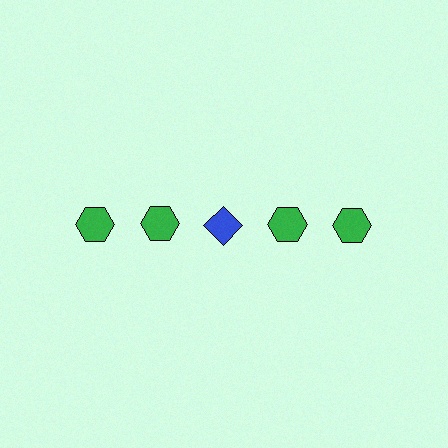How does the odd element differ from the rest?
It differs in both color (blue instead of green) and shape (diamond instead of hexagon).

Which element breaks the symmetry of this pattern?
The blue diamond in the top row, center column breaks the symmetry. All other shapes are green hexagons.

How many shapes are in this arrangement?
There are 5 shapes arranged in a grid pattern.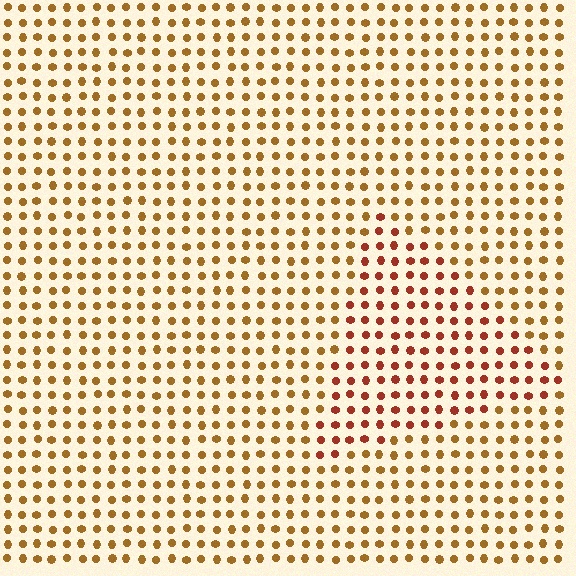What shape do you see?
I see a triangle.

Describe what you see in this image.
The image is filled with small brown elements in a uniform arrangement. A triangle-shaped region is visible where the elements are tinted to a slightly different hue, forming a subtle color boundary.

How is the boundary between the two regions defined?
The boundary is defined purely by a slight shift in hue (about 29 degrees). Spacing, size, and orientation are identical on both sides.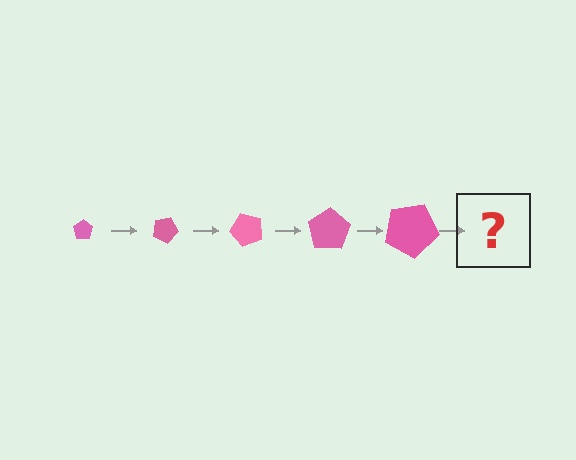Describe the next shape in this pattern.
It should be a pentagon, larger than the previous one and rotated 125 degrees from the start.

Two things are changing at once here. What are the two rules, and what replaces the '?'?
The two rules are that the pentagon grows larger each step and it rotates 25 degrees each step. The '?' should be a pentagon, larger than the previous one and rotated 125 degrees from the start.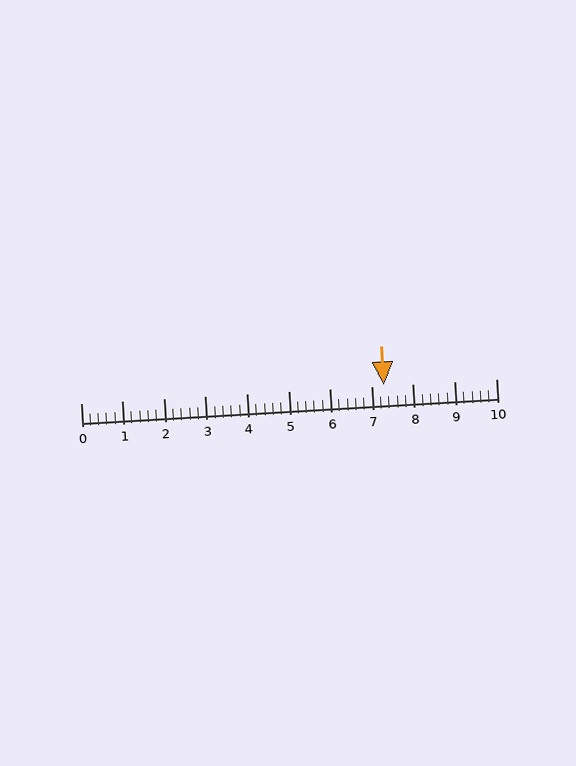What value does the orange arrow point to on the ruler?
The orange arrow points to approximately 7.3.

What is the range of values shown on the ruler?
The ruler shows values from 0 to 10.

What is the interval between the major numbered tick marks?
The major tick marks are spaced 1 units apart.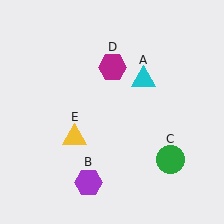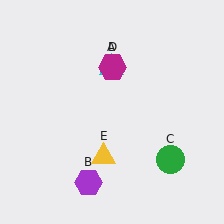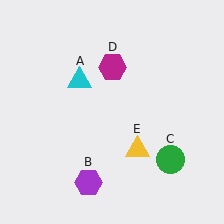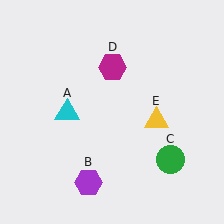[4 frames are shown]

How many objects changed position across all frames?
2 objects changed position: cyan triangle (object A), yellow triangle (object E).